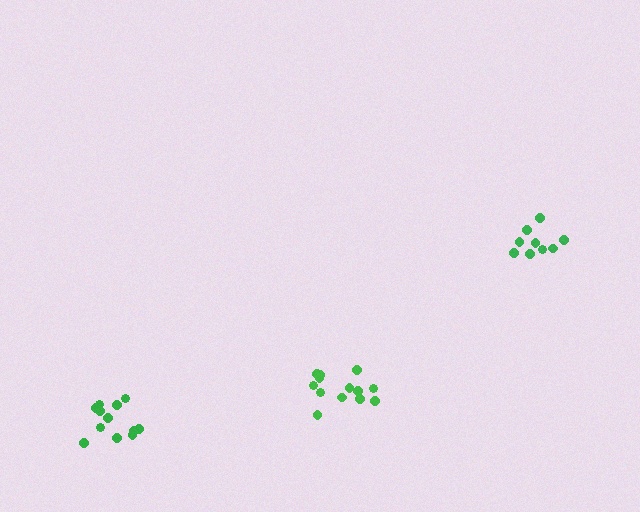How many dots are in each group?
Group 1: 12 dots, Group 2: 13 dots, Group 3: 9 dots (34 total).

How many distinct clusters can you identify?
There are 3 distinct clusters.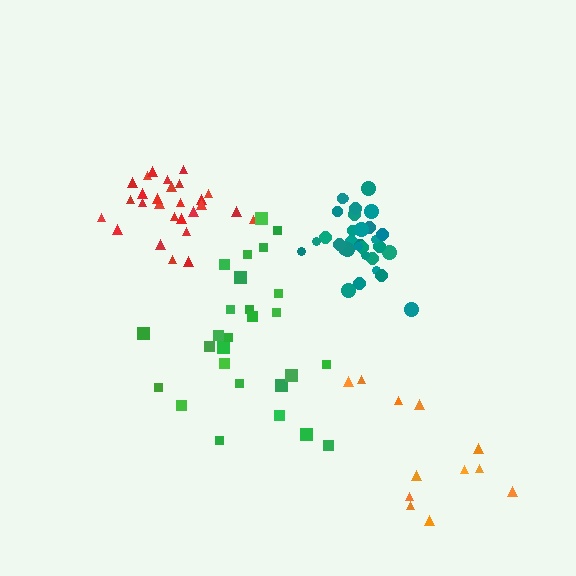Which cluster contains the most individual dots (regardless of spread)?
Teal (31).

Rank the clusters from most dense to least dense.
teal, red, green, orange.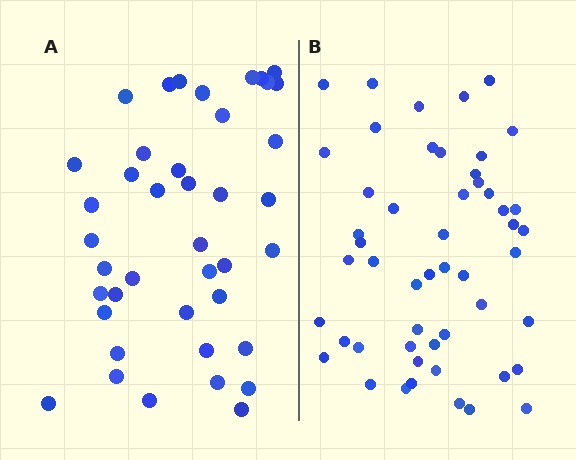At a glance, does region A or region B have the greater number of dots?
Region B (the right region) has more dots.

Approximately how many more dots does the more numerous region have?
Region B has roughly 10 or so more dots than region A.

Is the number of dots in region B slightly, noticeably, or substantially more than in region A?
Region B has only slightly more — the two regions are fairly close. The ratio is roughly 1.2 to 1.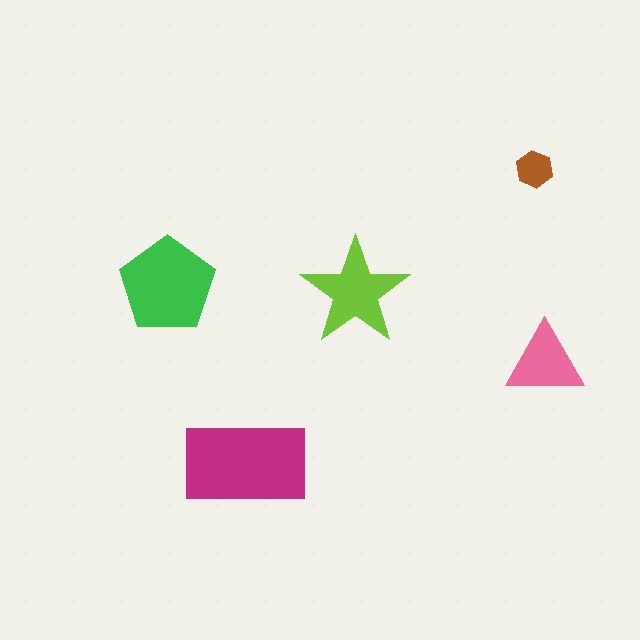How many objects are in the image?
There are 5 objects in the image.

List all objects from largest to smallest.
The magenta rectangle, the green pentagon, the lime star, the pink triangle, the brown hexagon.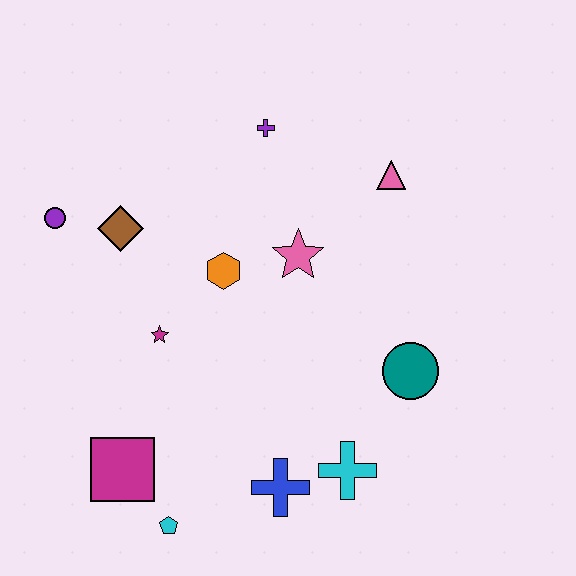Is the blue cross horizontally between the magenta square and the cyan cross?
Yes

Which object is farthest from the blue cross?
The purple cross is farthest from the blue cross.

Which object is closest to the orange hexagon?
The pink star is closest to the orange hexagon.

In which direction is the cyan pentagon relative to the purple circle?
The cyan pentagon is below the purple circle.